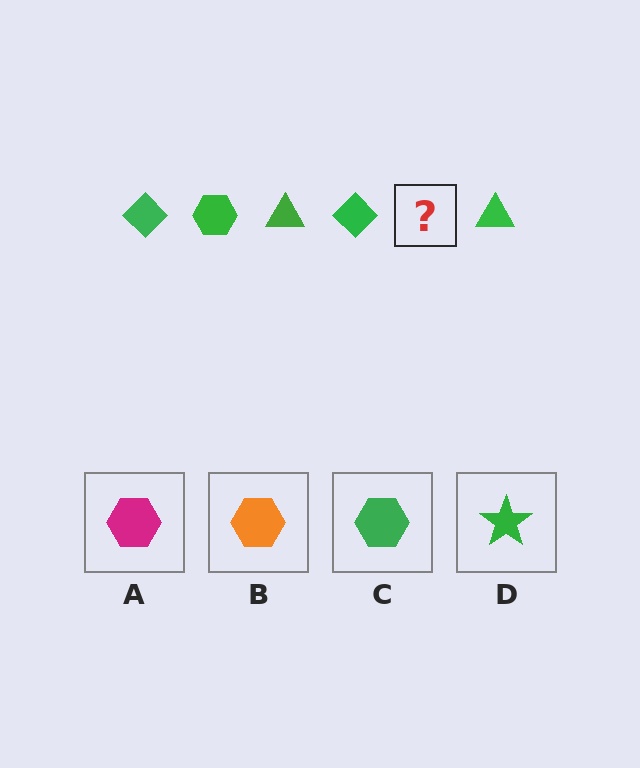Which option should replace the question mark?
Option C.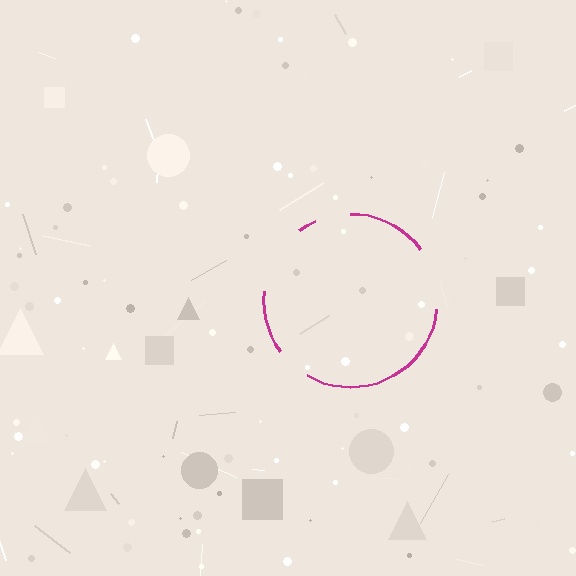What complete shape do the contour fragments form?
The contour fragments form a circle.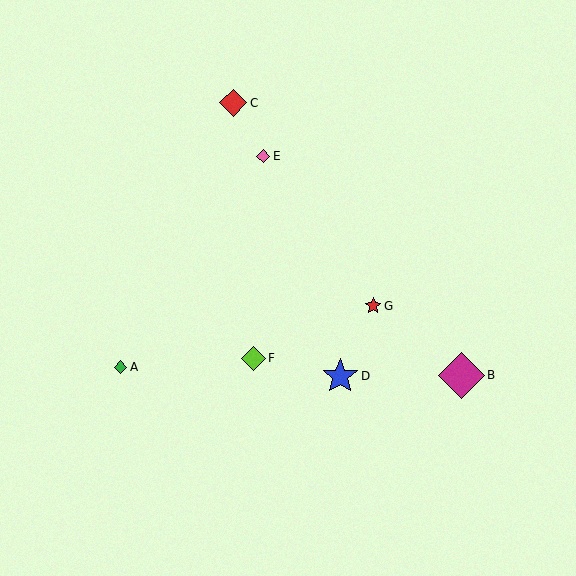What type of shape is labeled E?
Shape E is a pink diamond.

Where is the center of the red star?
The center of the red star is at (373, 306).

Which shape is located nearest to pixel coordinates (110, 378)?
The green diamond (labeled A) at (120, 367) is nearest to that location.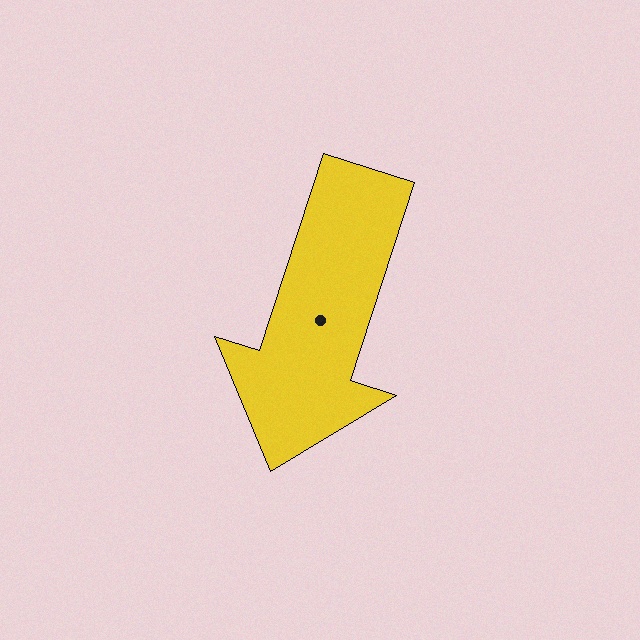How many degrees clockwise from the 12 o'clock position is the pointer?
Approximately 198 degrees.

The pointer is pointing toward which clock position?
Roughly 7 o'clock.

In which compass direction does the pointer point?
South.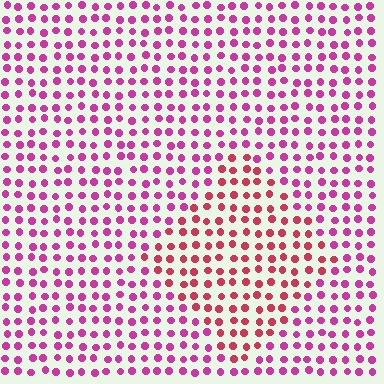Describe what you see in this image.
The image is filled with small magenta elements in a uniform arrangement. A diamond-shaped region is visible where the elements are tinted to a slightly different hue, forming a subtle color boundary.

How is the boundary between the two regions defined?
The boundary is defined purely by a slight shift in hue (about 29 degrees). Spacing, size, and orientation are identical on both sides.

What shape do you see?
I see a diamond.